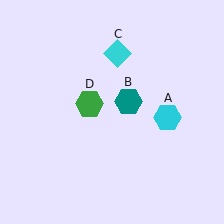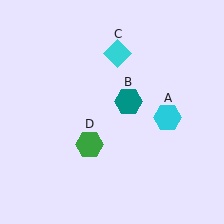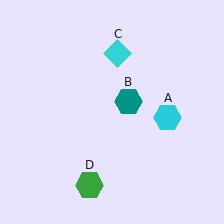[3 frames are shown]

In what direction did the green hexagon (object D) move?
The green hexagon (object D) moved down.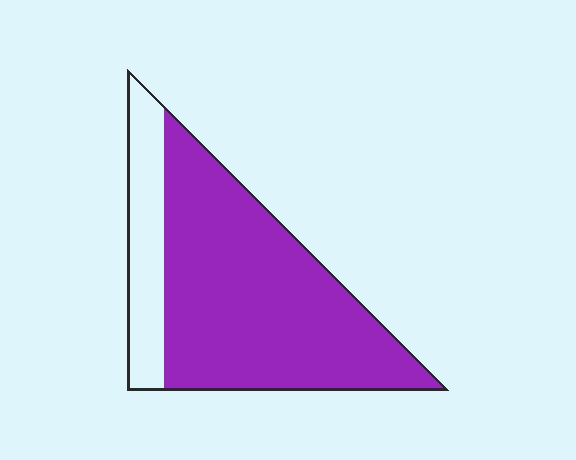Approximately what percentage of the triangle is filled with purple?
Approximately 80%.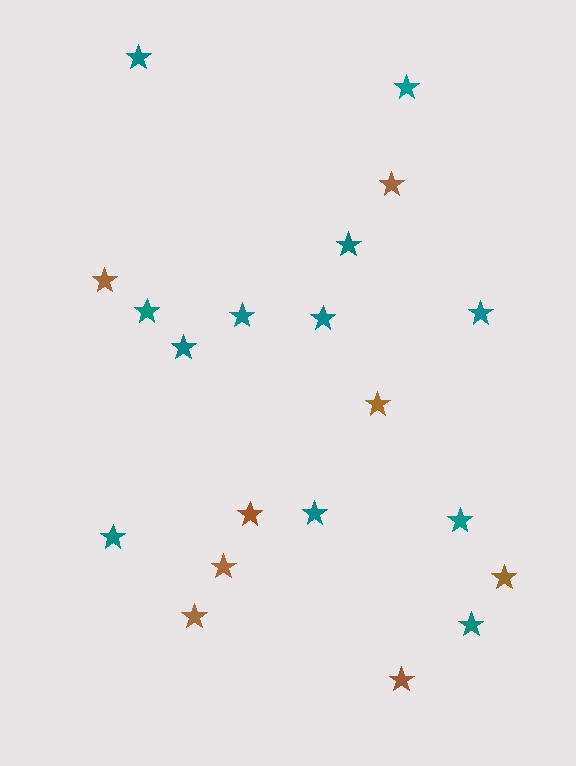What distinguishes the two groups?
There are 2 groups: one group of brown stars (8) and one group of teal stars (12).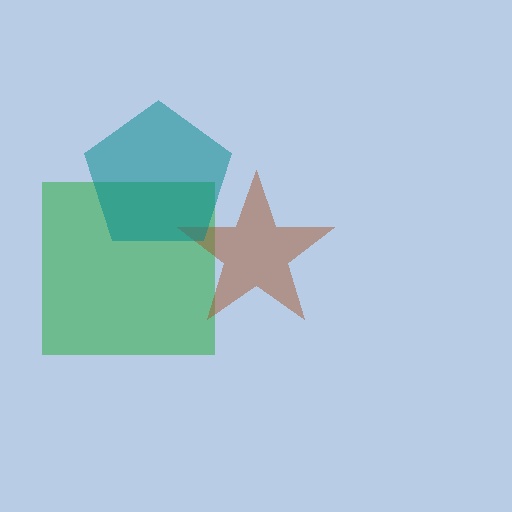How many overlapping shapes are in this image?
There are 3 overlapping shapes in the image.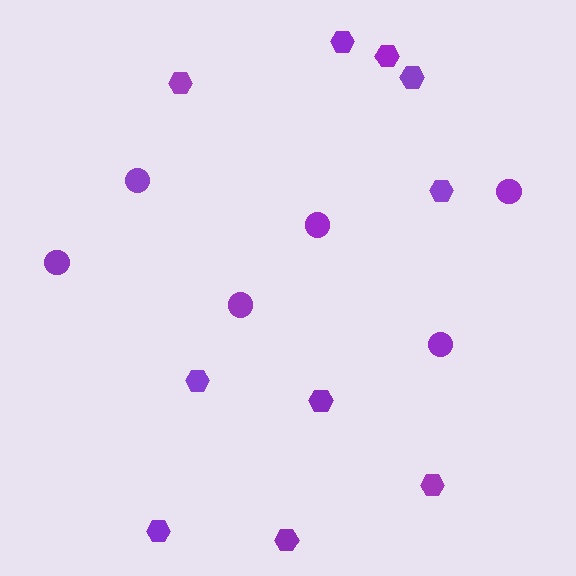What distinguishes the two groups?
There are 2 groups: one group of circles (6) and one group of hexagons (10).